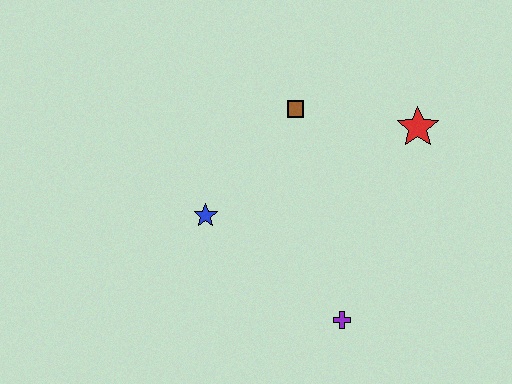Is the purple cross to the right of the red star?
No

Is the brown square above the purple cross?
Yes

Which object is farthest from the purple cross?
The brown square is farthest from the purple cross.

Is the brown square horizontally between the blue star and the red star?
Yes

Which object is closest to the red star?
The brown square is closest to the red star.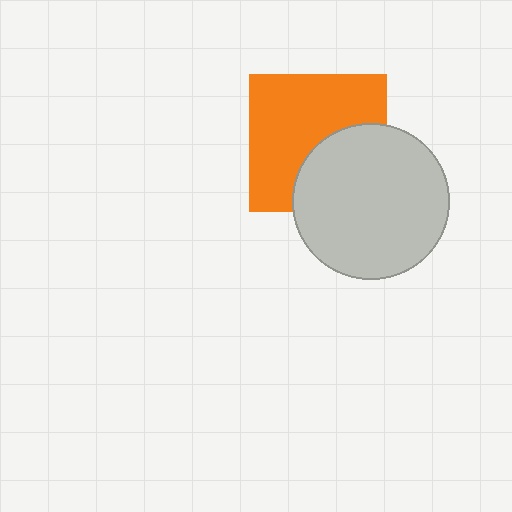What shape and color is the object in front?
The object in front is a light gray circle.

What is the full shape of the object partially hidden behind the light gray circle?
The partially hidden object is an orange square.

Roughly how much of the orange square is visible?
About half of it is visible (roughly 63%).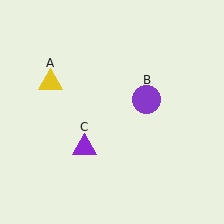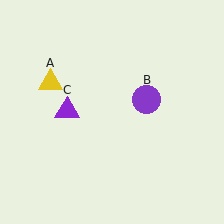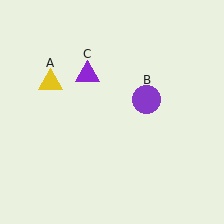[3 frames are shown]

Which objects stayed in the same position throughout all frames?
Yellow triangle (object A) and purple circle (object B) remained stationary.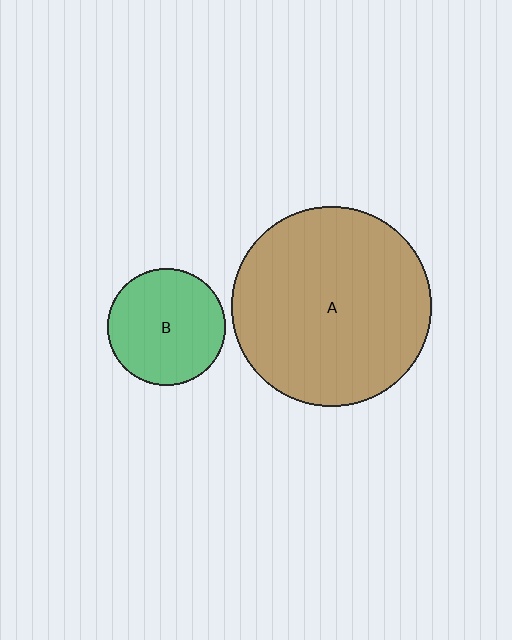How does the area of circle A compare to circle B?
Approximately 2.9 times.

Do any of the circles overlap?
No, none of the circles overlap.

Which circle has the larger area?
Circle A (brown).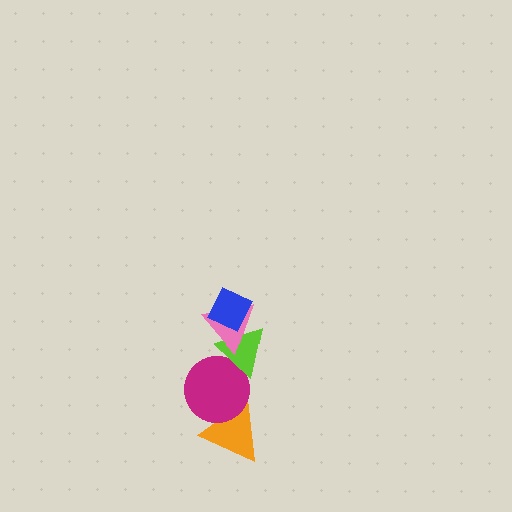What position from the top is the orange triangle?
The orange triangle is 5th from the top.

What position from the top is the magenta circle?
The magenta circle is 4th from the top.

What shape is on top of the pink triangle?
The blue diamond is on top of the pink triangle.